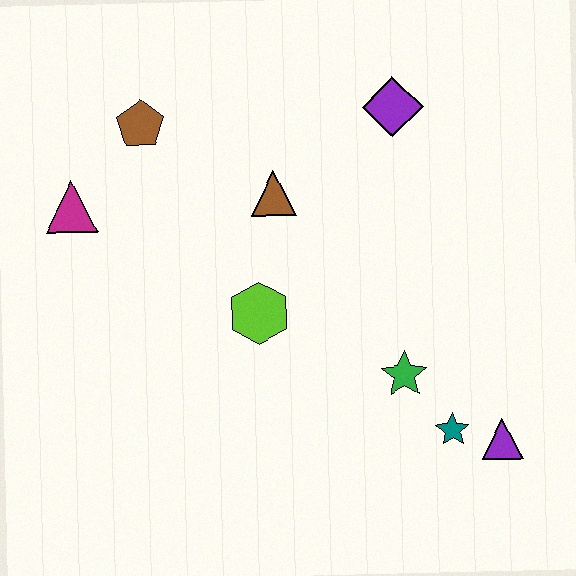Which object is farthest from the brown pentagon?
The purple triangle is farthest from the brown pentagon.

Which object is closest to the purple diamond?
The brown triangle is closest to the purple diamond.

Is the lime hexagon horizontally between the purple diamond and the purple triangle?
No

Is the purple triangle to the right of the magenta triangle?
Yes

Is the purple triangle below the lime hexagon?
Yes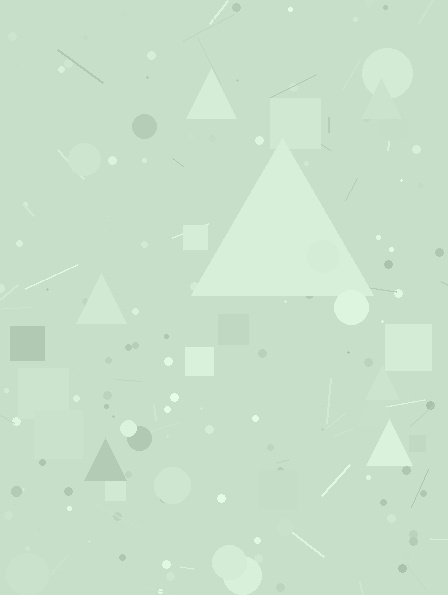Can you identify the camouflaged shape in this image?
The camouflaged shape is a triangle.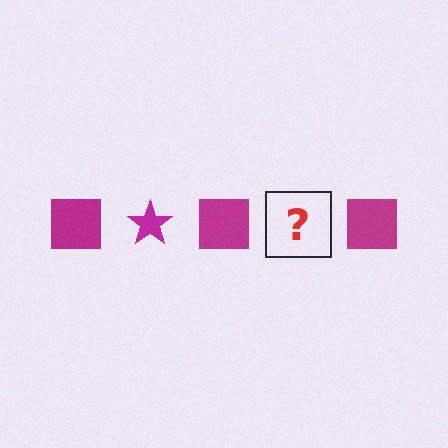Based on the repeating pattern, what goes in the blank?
The blank should be a magenta star.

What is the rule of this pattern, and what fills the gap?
The rule is that the pattern cycles through square, star shapes in magenta. The gap should be filled with a magenta star.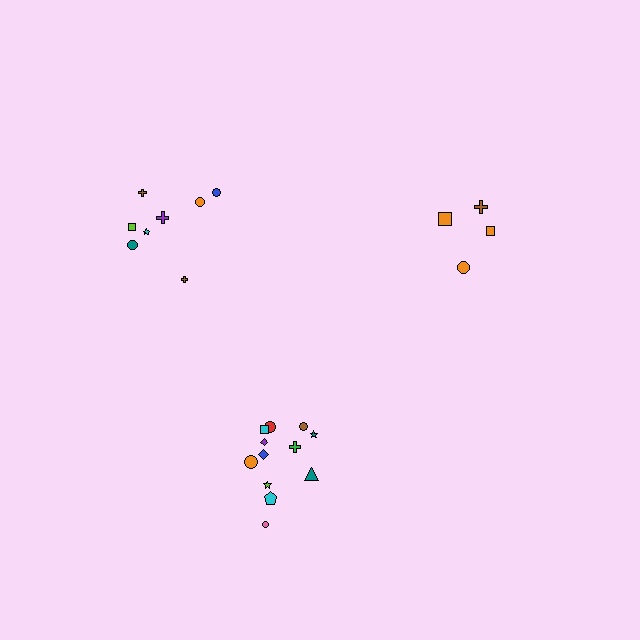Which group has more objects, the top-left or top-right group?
The top-left group.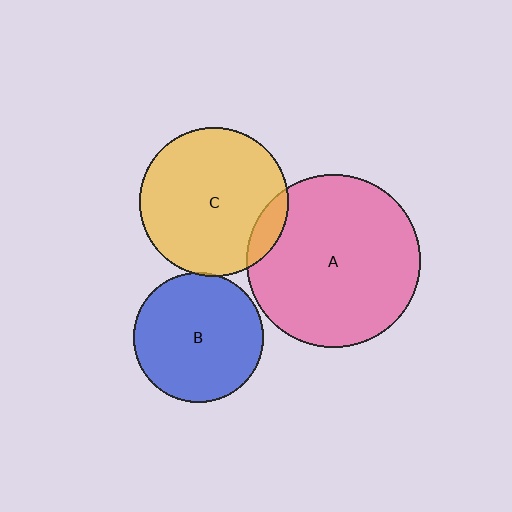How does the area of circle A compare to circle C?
Approximately 1.4 times.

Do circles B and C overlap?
Yes.